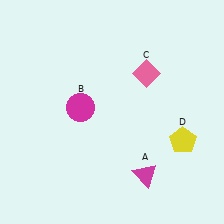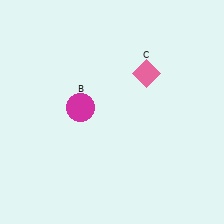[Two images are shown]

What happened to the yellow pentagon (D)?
The yellow pentagon (D) was removed in Image 2. It was in the bottom-right area of Image 1.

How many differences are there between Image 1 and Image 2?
There are 2 differences between the two images.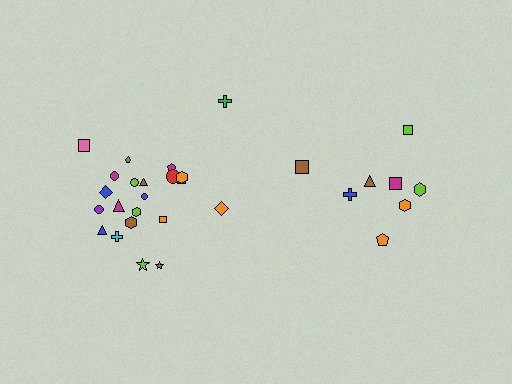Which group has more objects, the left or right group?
The left group.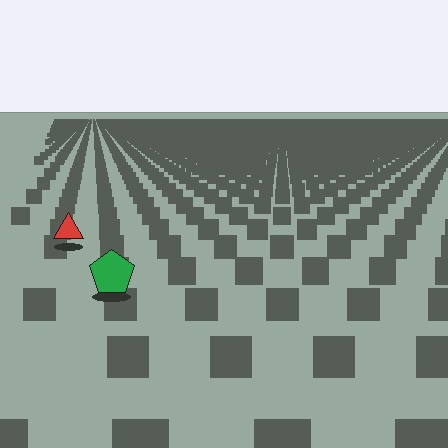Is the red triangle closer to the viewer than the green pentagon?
No. The green pentagon is closer — you can tell from the texture gradient: the ground texture is coarser near it.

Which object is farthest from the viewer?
The red triangle is farthest from the viewer. It appears smaller and the ground texture around it is denser.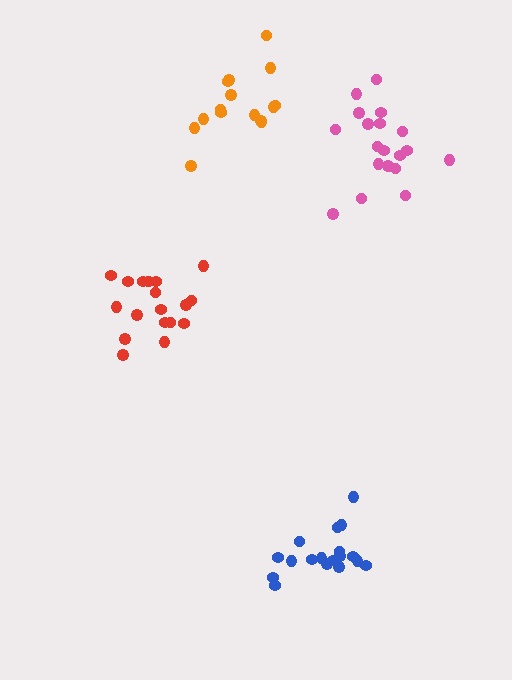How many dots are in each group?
Group 1: 15 dots, Group 2: 18 dots, Group 3: 18 dots, Group 4: 20 dots (71 total).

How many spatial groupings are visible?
There are 4 spatial groupings.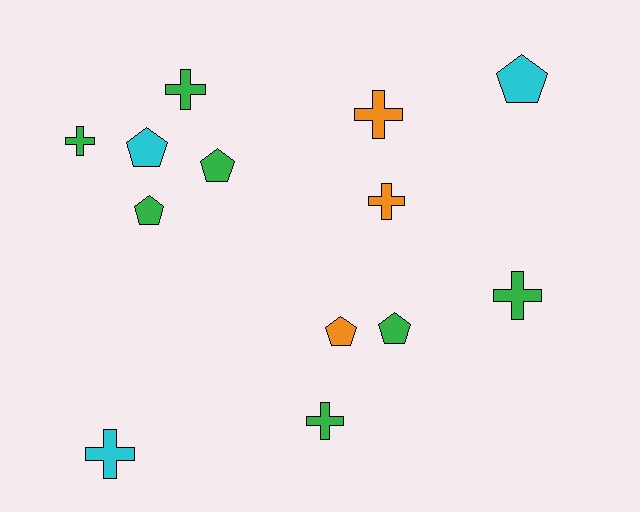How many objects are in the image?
There are 13 objects.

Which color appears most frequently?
Green, with 7 objects.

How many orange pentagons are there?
There is 1 orange pentagon.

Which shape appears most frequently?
Cross, with 7 objects.